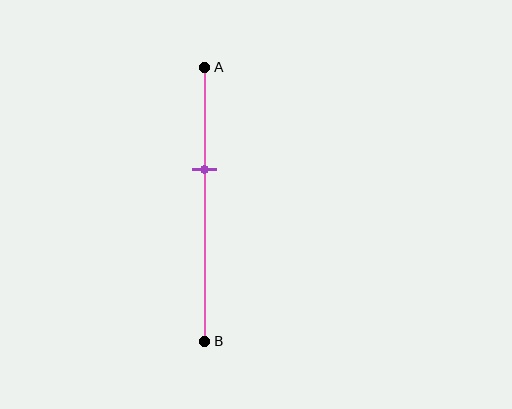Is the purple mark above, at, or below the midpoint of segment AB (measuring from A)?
The purple mark is above the midpoint of segment AB.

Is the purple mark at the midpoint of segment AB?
No, the mark is at about 35% from A, not at the 50% midpoint.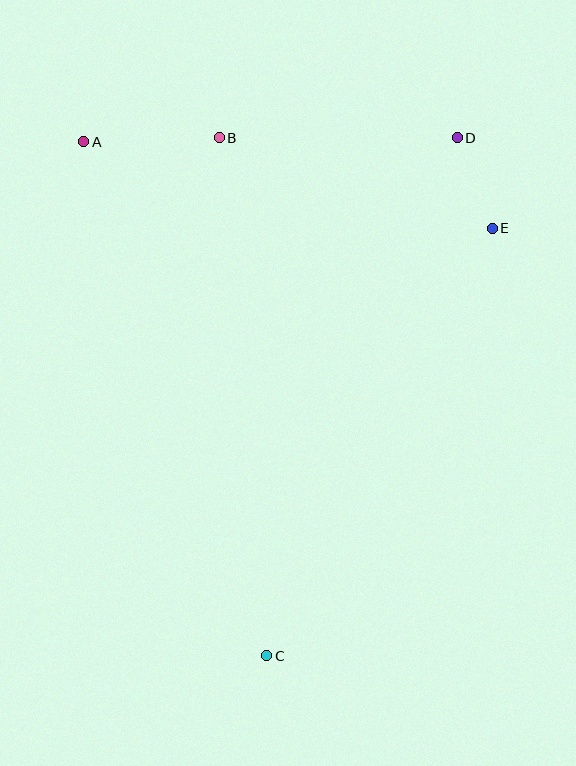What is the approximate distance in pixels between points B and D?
The distance between B and D is approximately 238 pixels.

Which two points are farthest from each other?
Points C and D are farthest from each other.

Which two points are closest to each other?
Points D and E are closest to each other.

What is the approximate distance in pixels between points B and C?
The distance between B and C is approximately 521 pixels.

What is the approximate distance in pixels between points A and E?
The distance between A and E is approximately 417 pixels.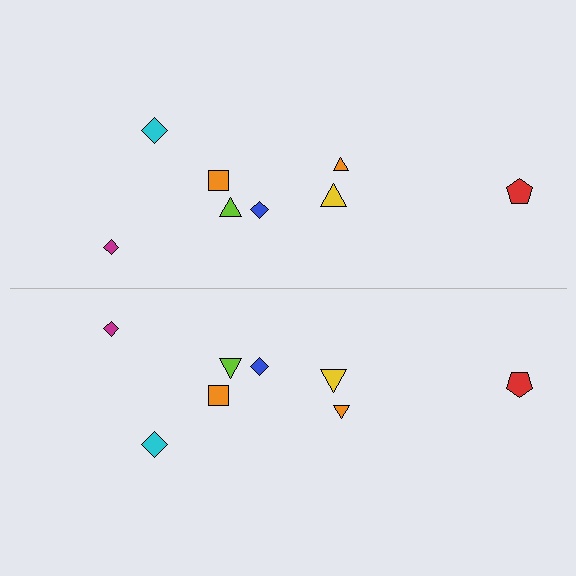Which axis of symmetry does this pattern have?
The pattern has a horizontal axis of symmetry running through the center of the image.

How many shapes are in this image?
There are 16 shapes in this image.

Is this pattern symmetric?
Yes, this pattern has bilateral (reflection) symmetry.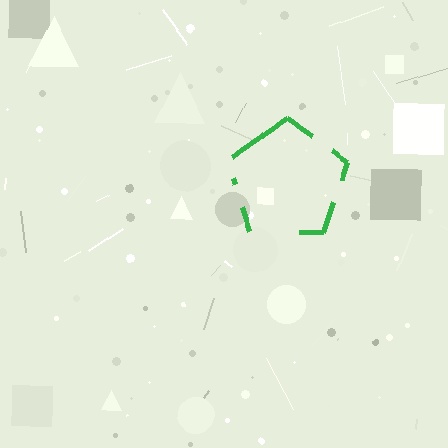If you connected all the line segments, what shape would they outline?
They would outline a pentagon.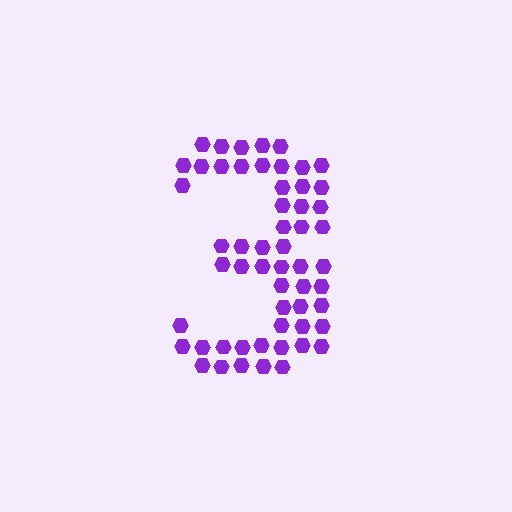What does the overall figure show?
The overall figure shows the digit 3.